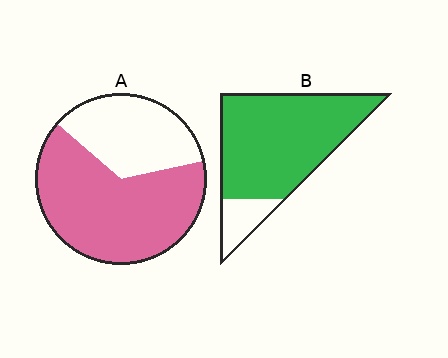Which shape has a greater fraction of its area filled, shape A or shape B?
Shape B.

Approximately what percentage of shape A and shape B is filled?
A is approximately 65% and B is approximately 85%.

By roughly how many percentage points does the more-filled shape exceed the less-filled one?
By roughly 20 percentage points (B over A).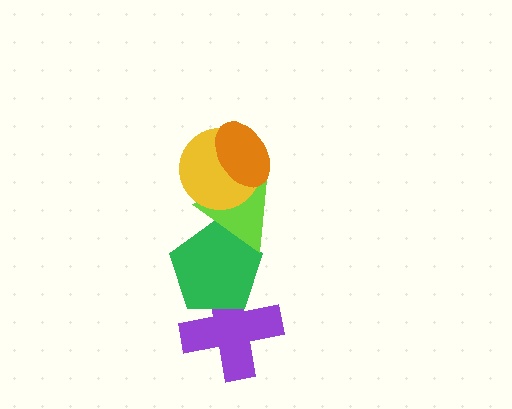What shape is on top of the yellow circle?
The orange ellipse is on top of the yellow circle.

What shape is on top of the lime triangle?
The yellow circle is on top of the lime triangle.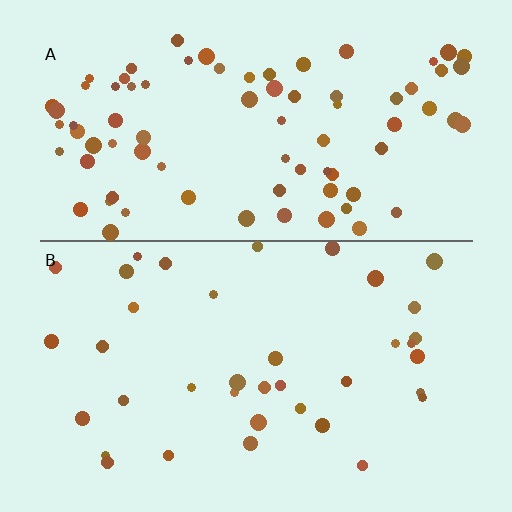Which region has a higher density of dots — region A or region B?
A (the top).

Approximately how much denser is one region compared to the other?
Approximately 2.1× — region A over region B.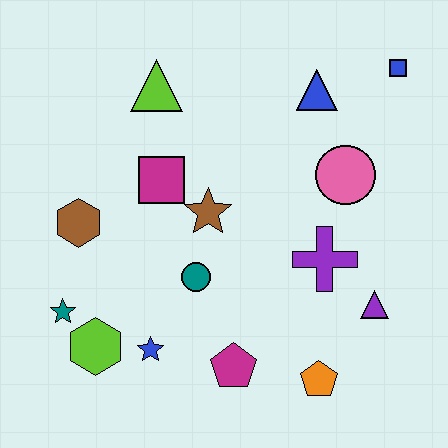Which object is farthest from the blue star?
The blue square is farthest from the blue star.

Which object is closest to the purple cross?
The purple triangle is closest to the purple cross.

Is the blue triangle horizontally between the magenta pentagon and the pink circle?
Yes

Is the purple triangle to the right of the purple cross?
Yes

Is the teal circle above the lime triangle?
No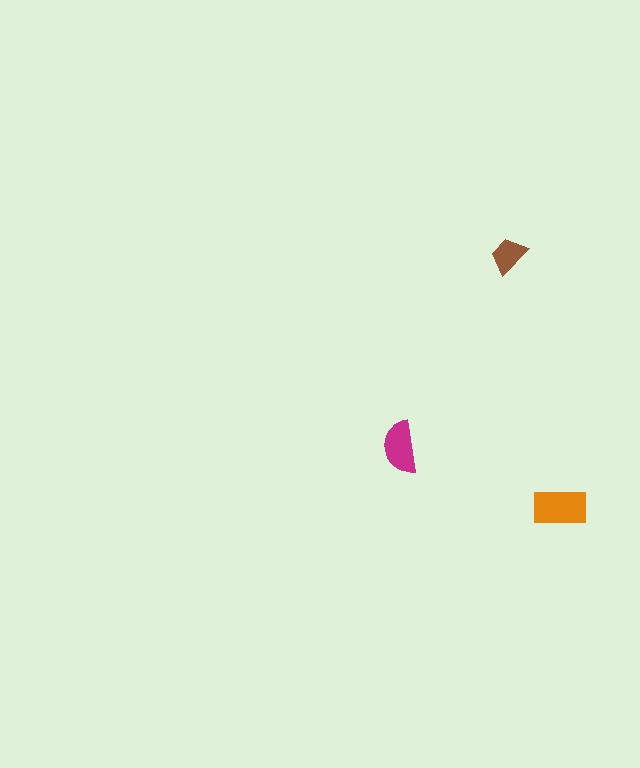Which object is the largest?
The orange rectangle.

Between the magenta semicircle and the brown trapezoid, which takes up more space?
The magenta semicircle.